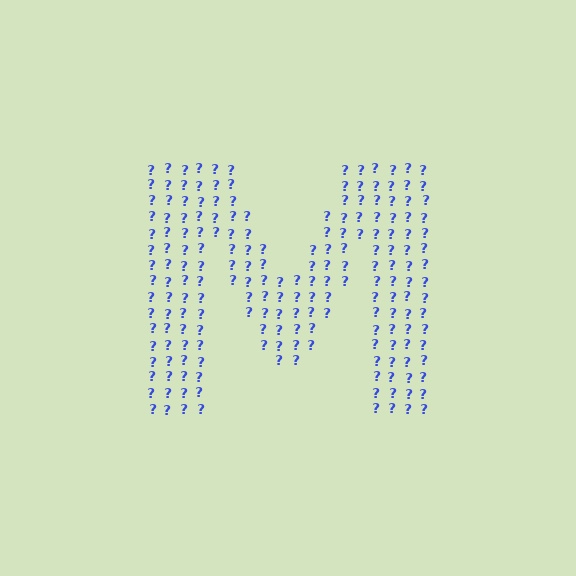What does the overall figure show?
The overall figure shows the letter M.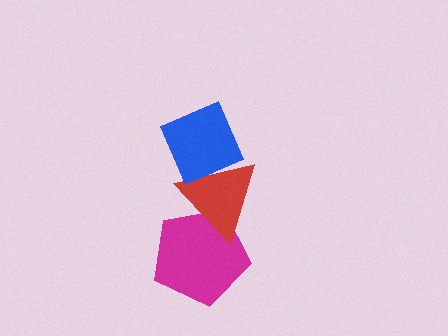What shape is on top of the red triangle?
The blue diamond is on top of the red triangle.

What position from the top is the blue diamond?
The blue diamond is 1st from the top.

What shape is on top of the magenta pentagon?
The red triangle is on top of the magenta pentagon.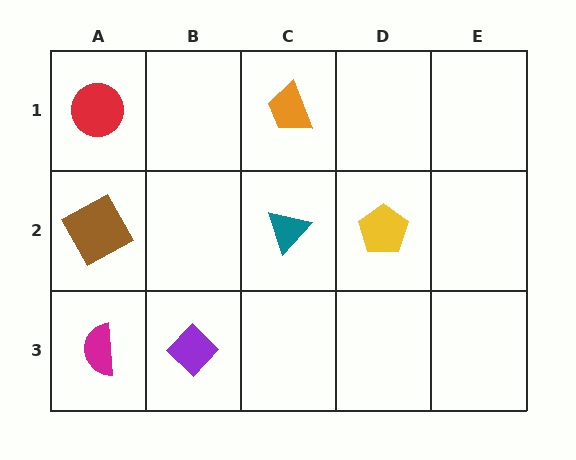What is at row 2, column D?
A yellow pentagon.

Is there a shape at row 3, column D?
No, that cell is empty.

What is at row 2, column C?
A teal triangle.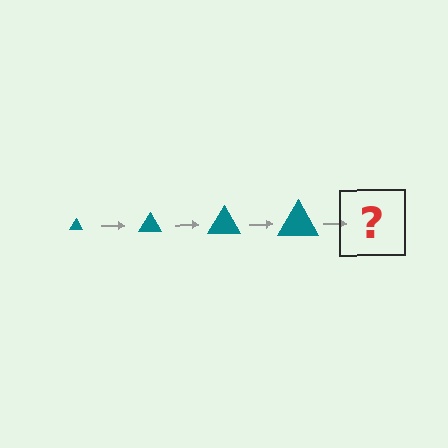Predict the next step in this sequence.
The next step is a teal triangle, larger than the previous one.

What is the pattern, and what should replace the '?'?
The pattern is that the triangle gets progressively larger each step. The '?' should be a teal triangle, larger than the previous one.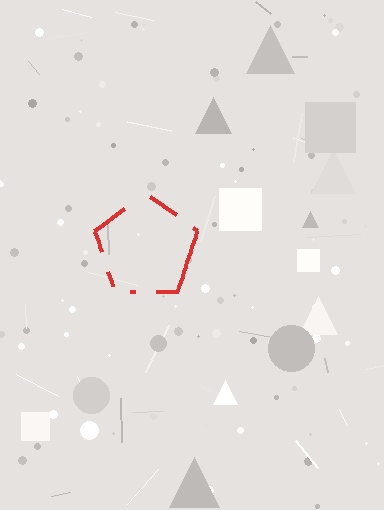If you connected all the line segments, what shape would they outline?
They would outline a pentagon.